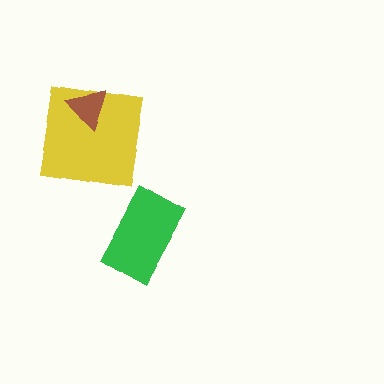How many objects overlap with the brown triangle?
1 object overlaps with the brown triangle.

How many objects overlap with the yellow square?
1 object overlaps with the yellow square.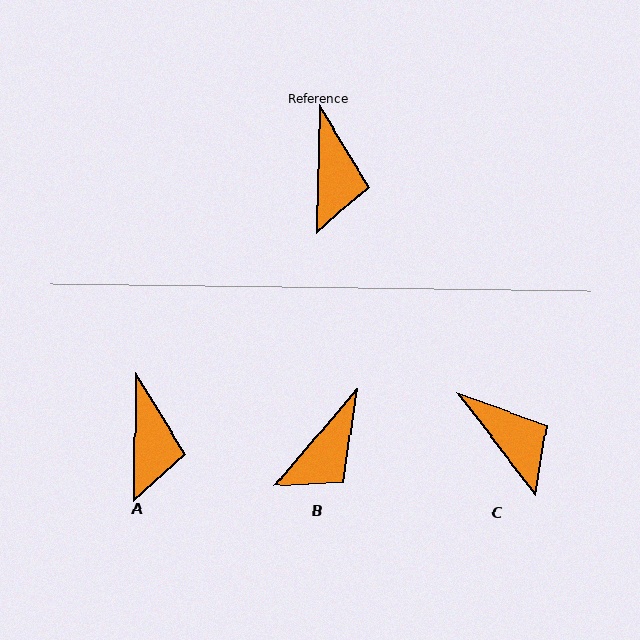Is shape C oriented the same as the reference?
No, it is off by about 39 degrees.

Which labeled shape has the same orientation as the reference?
A.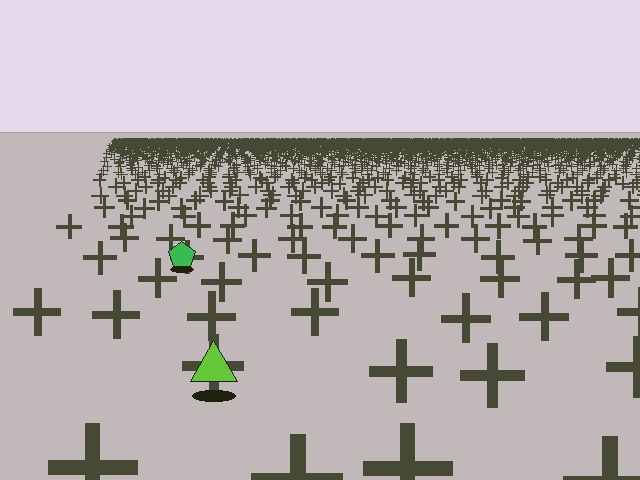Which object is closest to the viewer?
The lime triangle is closest. The texture marks near it are larger and more spread out.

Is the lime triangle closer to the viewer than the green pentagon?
Yes. The lime triangle is closer — you can tell from the texture gradient: the ground texture is coarser near it.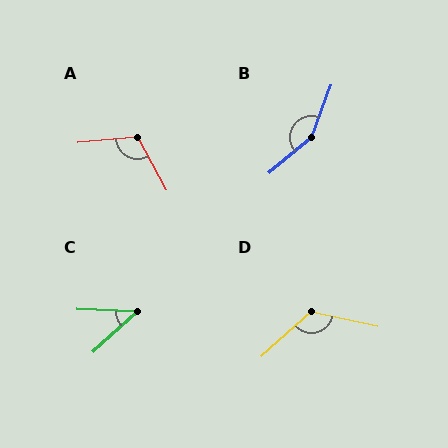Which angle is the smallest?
C, at approximately 45 degrees.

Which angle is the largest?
B, at approximately 151 degrees.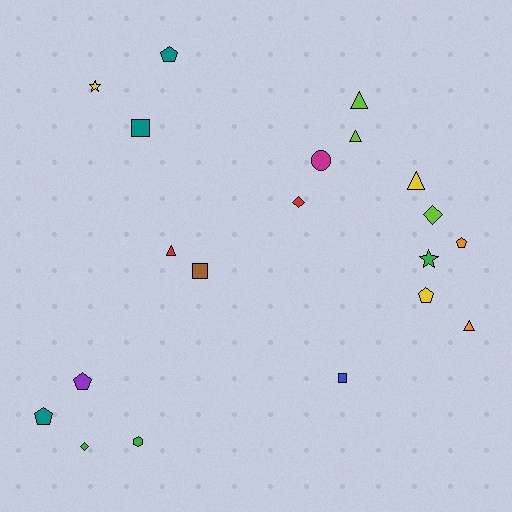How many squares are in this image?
There are 3 squares.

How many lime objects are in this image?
There are 3 lime objects.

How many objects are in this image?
There are 20 objects.